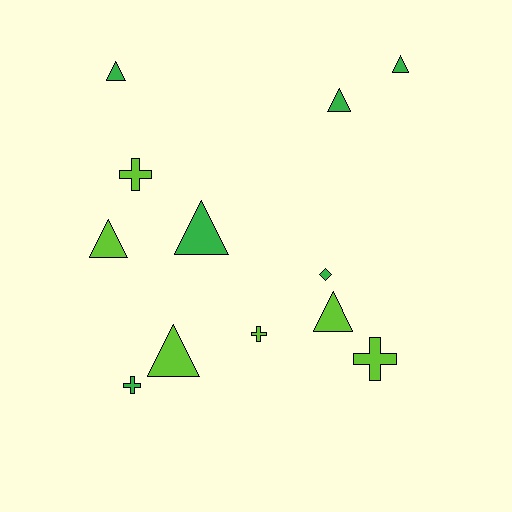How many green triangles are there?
There are 4 green triangles.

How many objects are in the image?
There are 12 objects.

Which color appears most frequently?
Lime, with 6 objects.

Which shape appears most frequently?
Triangle, with 7 objects.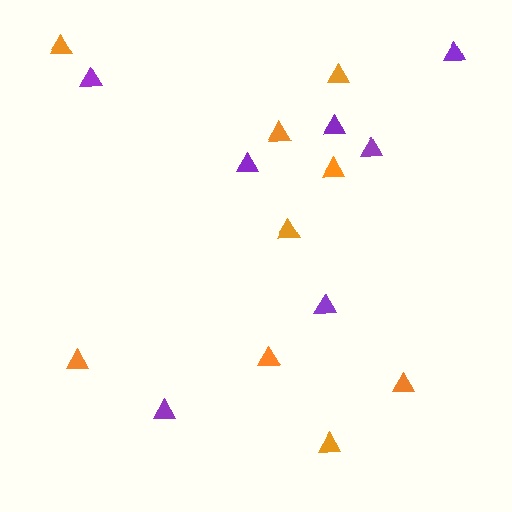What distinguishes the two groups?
There are 2 groups: one group of purple triangles (7) and one group of orange triangles (9).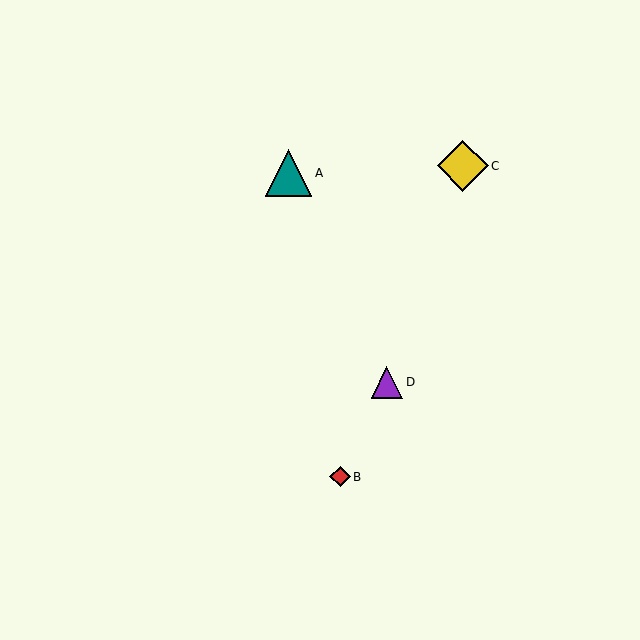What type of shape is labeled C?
Shape C is a yellow diamond.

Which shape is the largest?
The yellow diamond (labeled C) is the largest.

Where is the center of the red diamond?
The center of the red diamond is at (340, 477).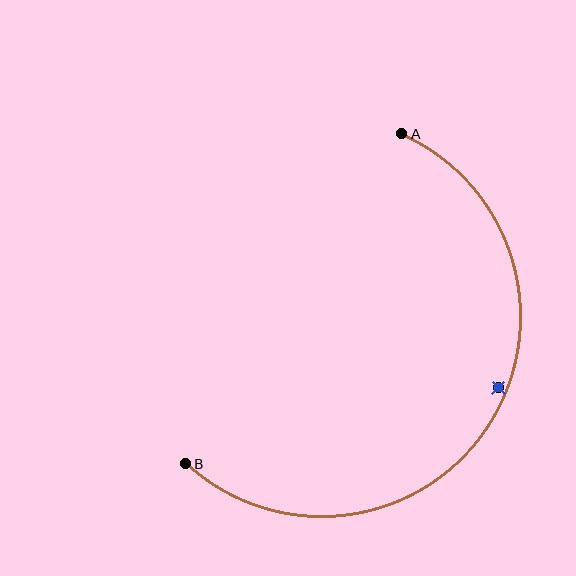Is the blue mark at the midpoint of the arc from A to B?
No — the blue mark does not lie on the arc at all. It sits slightly inside the curve.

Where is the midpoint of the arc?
The arc midpoint is the point on the curve farthest from the straight line joining A and B. It sits to the right of that line.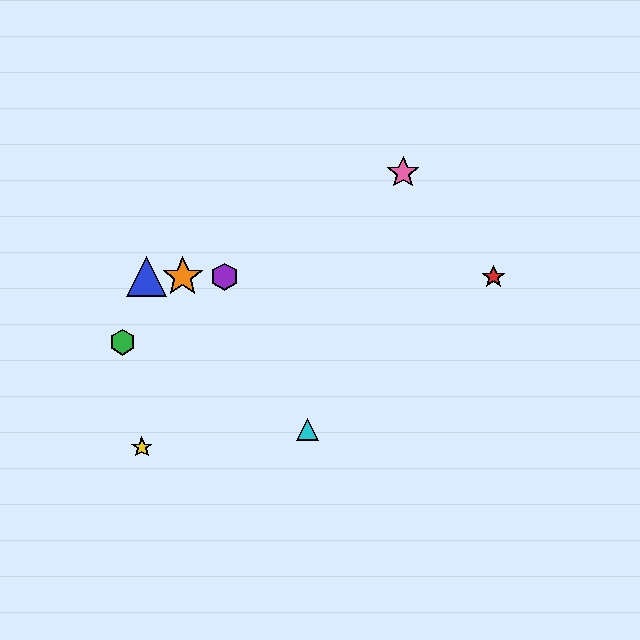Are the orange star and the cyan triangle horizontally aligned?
No, the orange star is at y≈277 and the cyan triangle is at y≈429.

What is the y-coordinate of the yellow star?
The yellow star is at y≈447.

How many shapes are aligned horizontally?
4 shapes (the red star, the blue triangle, the purple hexagon, the orange star) are aligned horizontally.